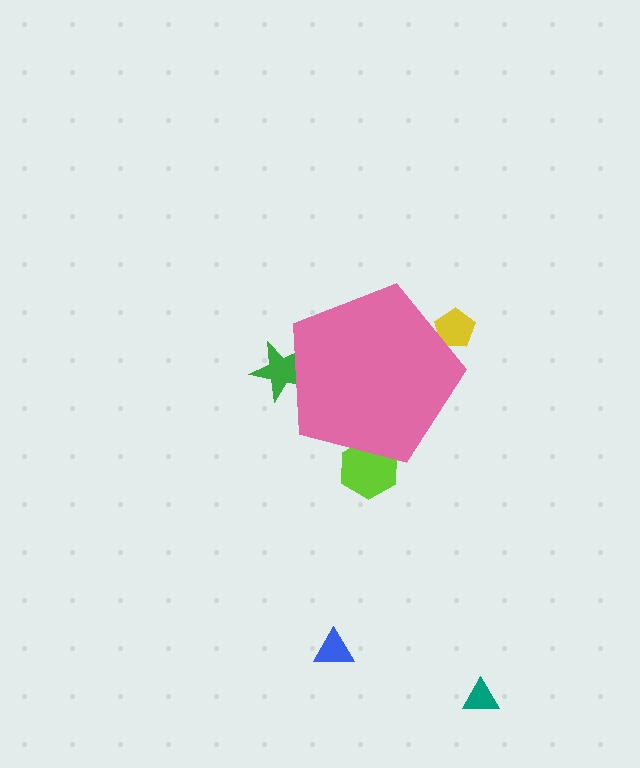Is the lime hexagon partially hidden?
Yes, the lime hexagon is partially hidden behind the pink pentagon.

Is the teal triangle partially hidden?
No, the teal triangle is fully visible.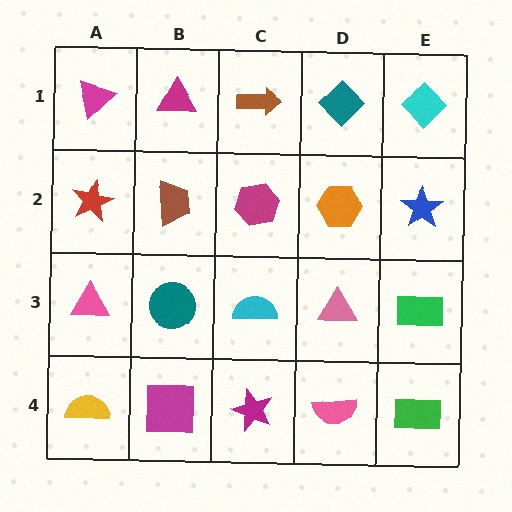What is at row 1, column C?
A brown arrow.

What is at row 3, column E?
A green rectangle.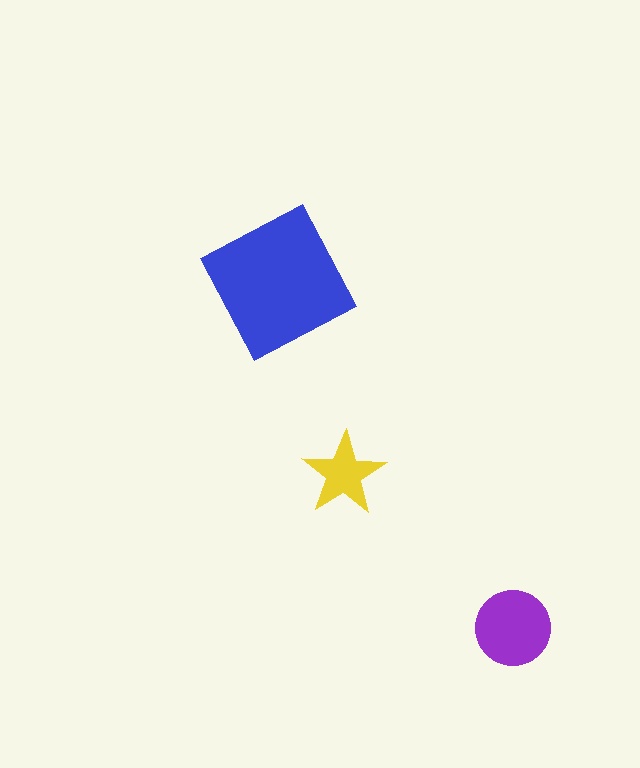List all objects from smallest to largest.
The yellow star, the purple circle, the blue square.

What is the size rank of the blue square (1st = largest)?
1st.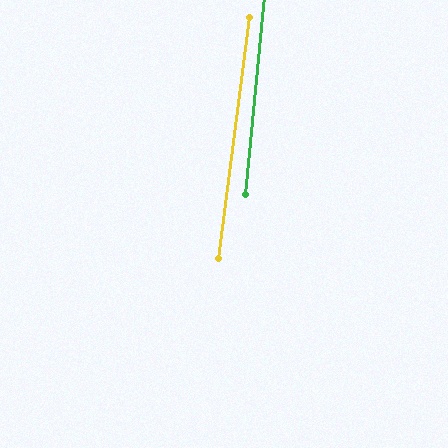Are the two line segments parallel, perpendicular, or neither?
Parallel — their directions differ by only 1.9°.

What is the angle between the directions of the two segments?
Approximately 2 degrees.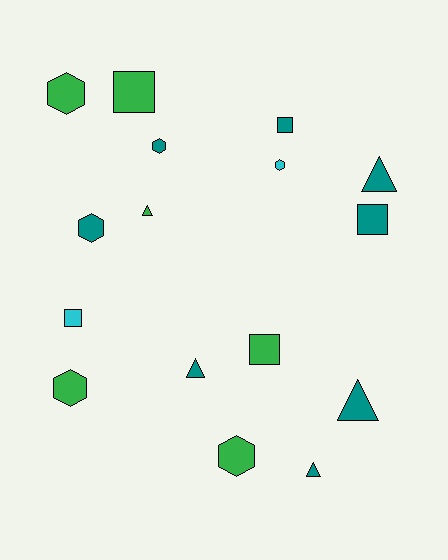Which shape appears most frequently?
Hexagon, with 6 objects.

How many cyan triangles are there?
There are no cyan triangles.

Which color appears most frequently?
Teal, with 8 objects.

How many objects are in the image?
There are 16 objects.